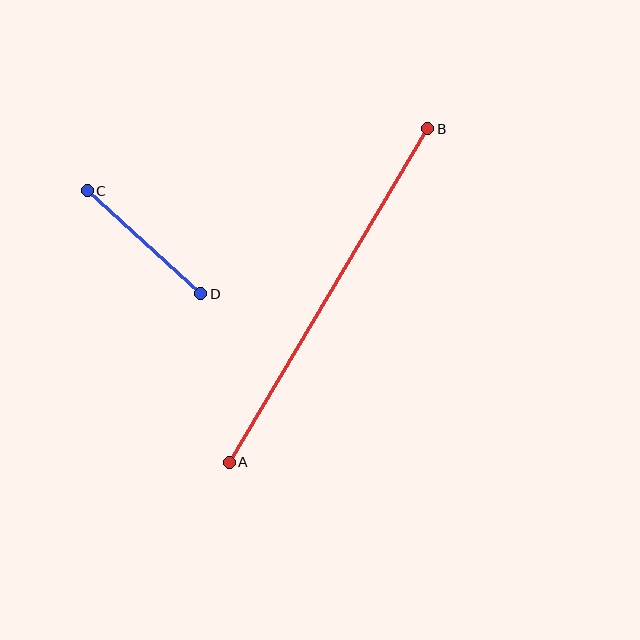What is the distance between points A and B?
The distance is approximately 388 pixels.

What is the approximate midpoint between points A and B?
The midpoint is at approximately (328, 295) pixels.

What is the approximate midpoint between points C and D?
The midpoint is at approximately (144, 242) pixels.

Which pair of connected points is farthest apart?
Points A and B are farthest apart.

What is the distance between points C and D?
The distance is approximately 154 pixels.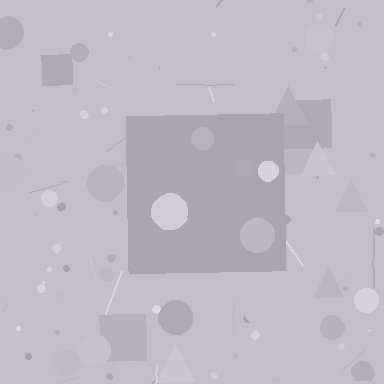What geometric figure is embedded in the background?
A square is embedded in the background.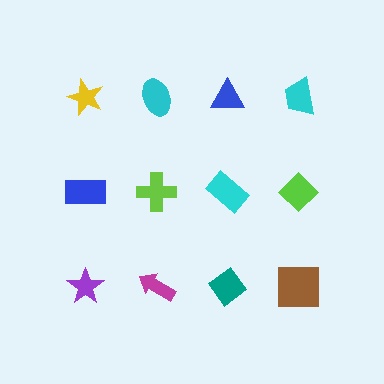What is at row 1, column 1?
A yellow star.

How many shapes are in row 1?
4 shapes.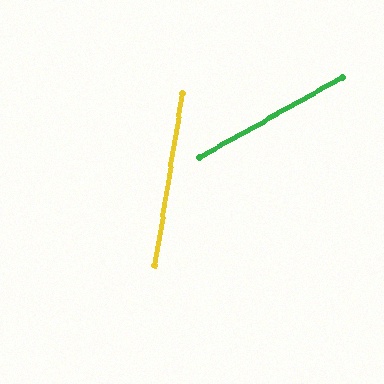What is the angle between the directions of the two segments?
Approximately 52 degrees.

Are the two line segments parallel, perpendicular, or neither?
Neither parallel nor perpendicular — they differ by about 52°.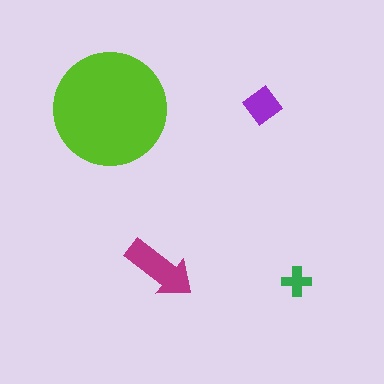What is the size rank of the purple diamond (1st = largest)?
3rd.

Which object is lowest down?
The green cross is bottommost.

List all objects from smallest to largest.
The green cross, the purple diamond, the magenta arrow, the lime circle.